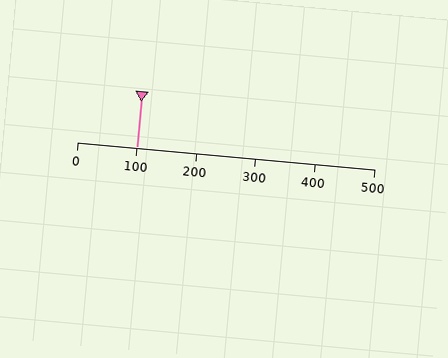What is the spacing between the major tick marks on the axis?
The major ticks are spaced 100 apart.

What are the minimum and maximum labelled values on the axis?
The axis runs from 0 to 500.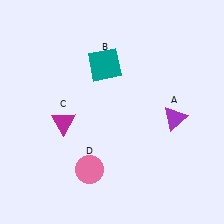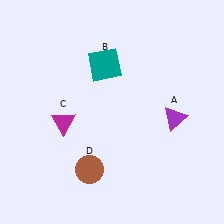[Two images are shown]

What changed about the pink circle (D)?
In Image 1, D is pink. In Image 2, it changed to brown.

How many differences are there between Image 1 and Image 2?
There is 1 difference between the two images.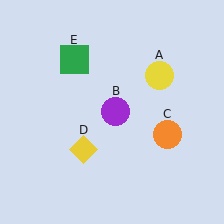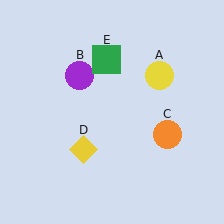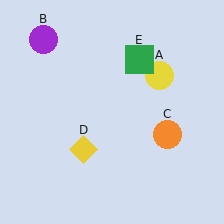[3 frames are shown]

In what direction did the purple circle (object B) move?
The purple circle (object B) moved up and to the left.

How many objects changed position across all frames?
2 objects changed position: purple circle (object B), green square (object E).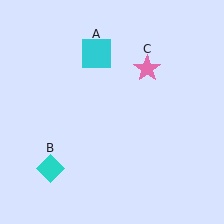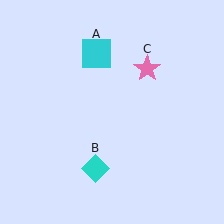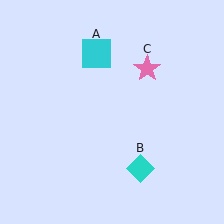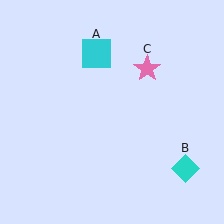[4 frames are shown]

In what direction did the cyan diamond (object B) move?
The cyan diamond (object B) moved right.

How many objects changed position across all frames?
1 object changed position: cyan diamond (object B).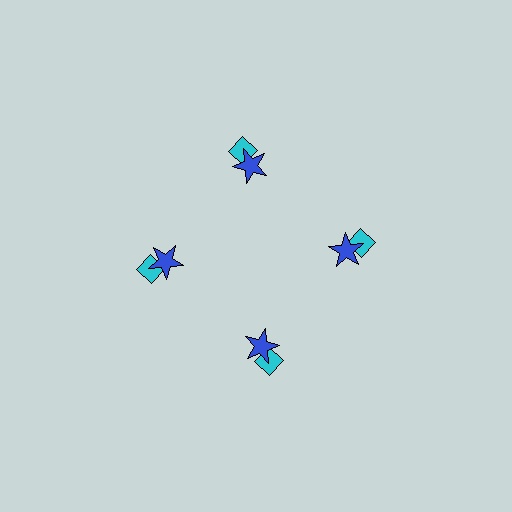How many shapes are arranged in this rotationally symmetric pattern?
There are 8 shapes, arranged in 4 groups of 2.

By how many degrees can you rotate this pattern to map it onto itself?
The pattern maps onto itself every 90 degrees of rotation.